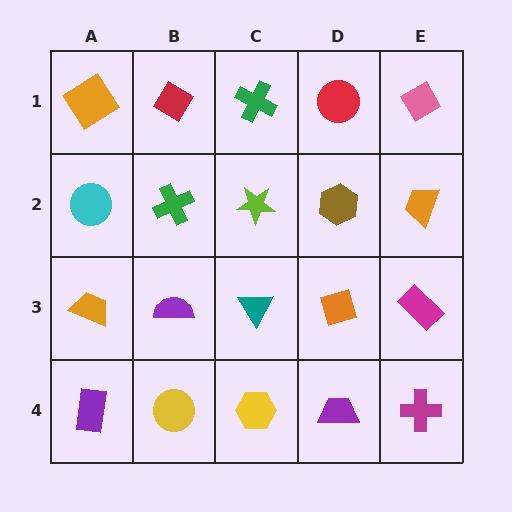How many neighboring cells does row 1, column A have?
2.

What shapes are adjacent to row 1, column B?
A green cross (row 2, column B), an orange diamond (row 1, column A), a green cross (row 1, column C).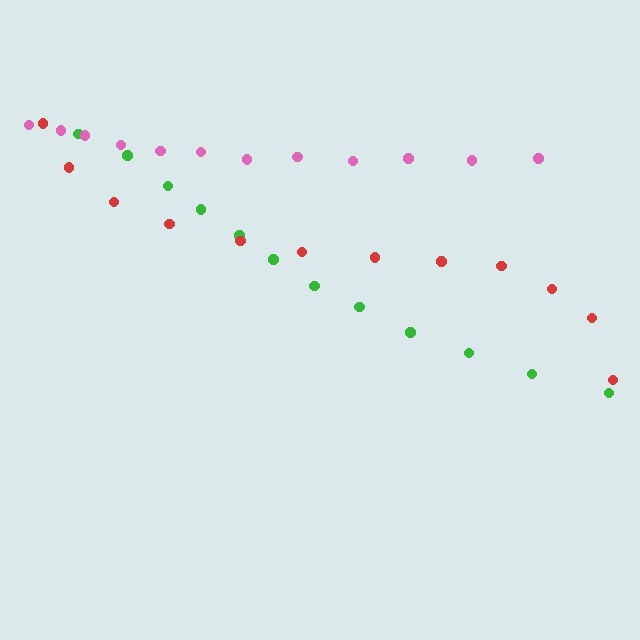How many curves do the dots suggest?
There are 3 distinct paths.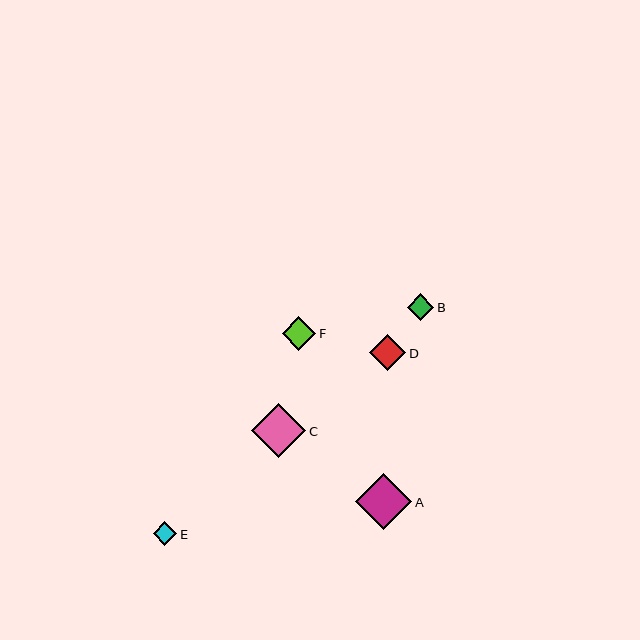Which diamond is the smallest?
Diamond E is the smallest with a size of approximately 24 pixels.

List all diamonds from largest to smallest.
From largest to smallest: A, C, D, F, B, E.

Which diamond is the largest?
Diamond A is the largest with a size of approximately 56 pixels.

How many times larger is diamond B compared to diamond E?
Diamond B is approximately 1.1 times the size of diamond E.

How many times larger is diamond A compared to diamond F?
Diamond A is approximately 1.7 times the size of diamond F.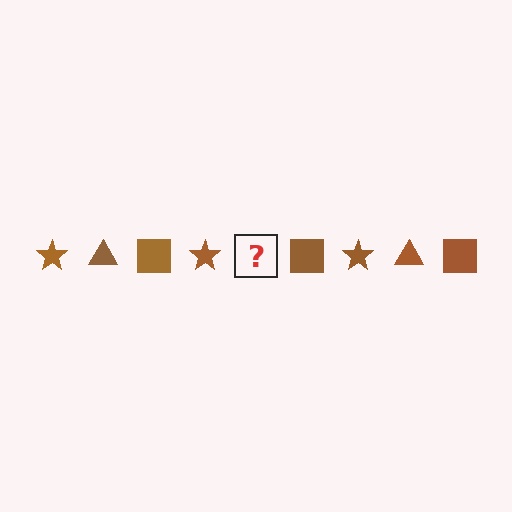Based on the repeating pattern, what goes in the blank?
The blank should be a brown triangle.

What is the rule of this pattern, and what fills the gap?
The rule is that the pattern cycles through star, triangle, square shapes in brown. The gap should be filled with a brown triangle.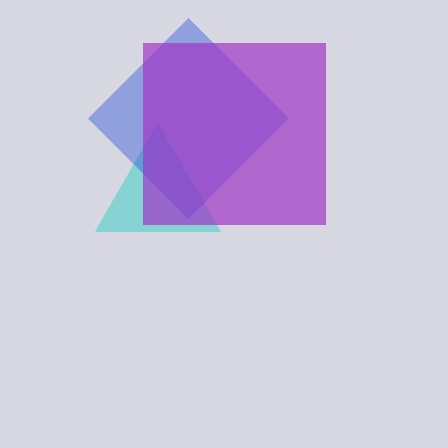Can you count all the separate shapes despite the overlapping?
Yes, there are 3 separate shapes.